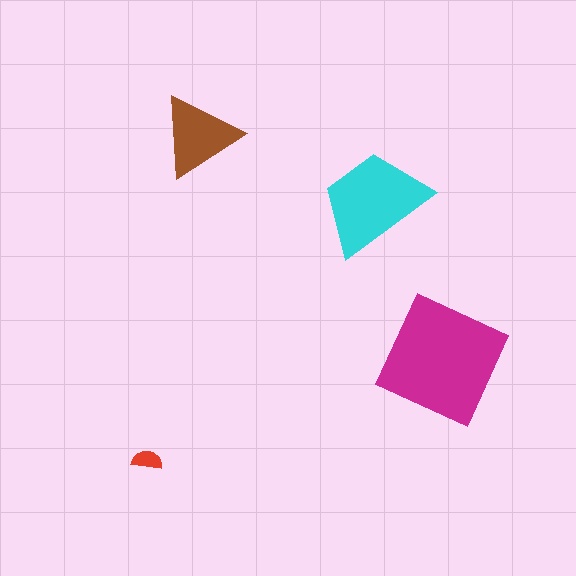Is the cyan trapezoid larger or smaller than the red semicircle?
Larger.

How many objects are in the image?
There are 4 objects in the image.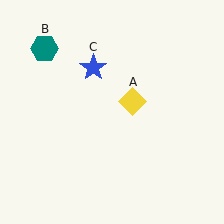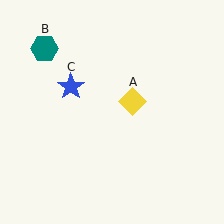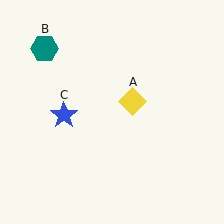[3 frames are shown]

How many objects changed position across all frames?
1 object changed position: blue star (object C).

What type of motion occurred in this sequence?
The blue star (object C) rotated counterclockwise around the center of the scene.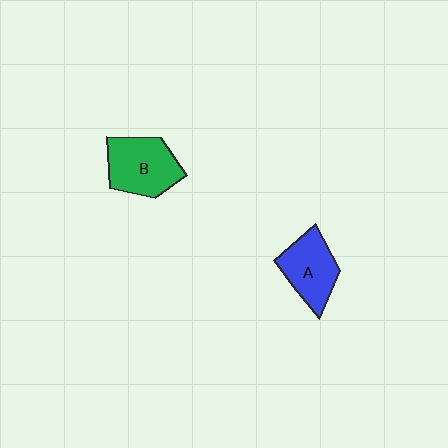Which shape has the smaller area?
Shape A (blue).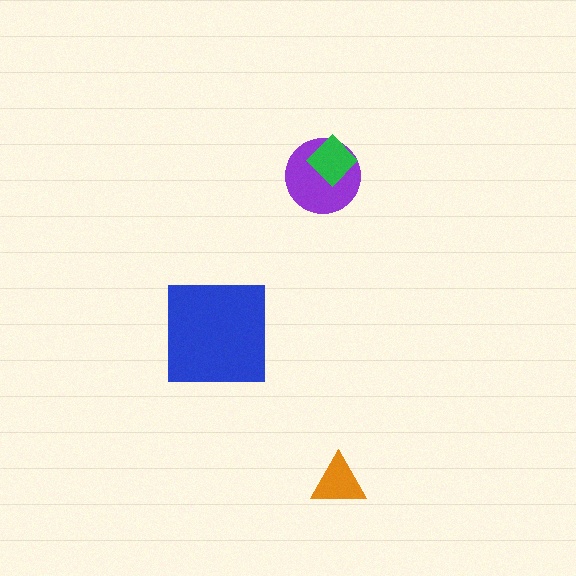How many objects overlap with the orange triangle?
0 objects overlap with the orange triangle.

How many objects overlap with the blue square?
0 objects overlap with the blue square.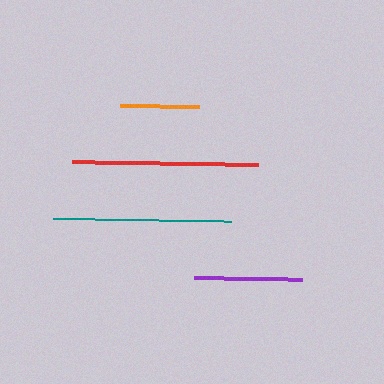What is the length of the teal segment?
The teal segment is approximately 178 pixels long.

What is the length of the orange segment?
The orange segment is approximately 79 pixels long.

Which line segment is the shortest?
The orange line is the shortest at approximately 79 pixels.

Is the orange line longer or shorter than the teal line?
The teal line is longer than the orange line.